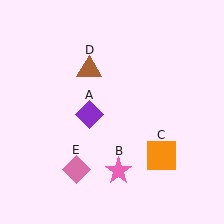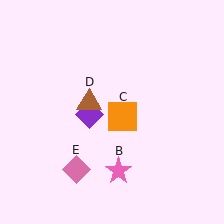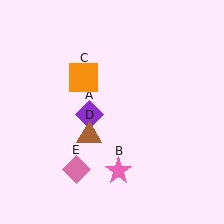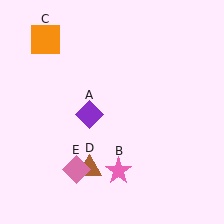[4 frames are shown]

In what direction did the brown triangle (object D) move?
The brown triangle (object D) moved down.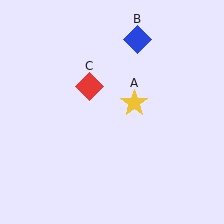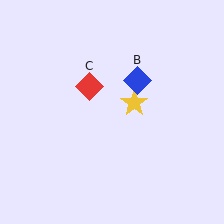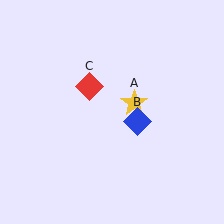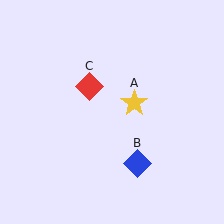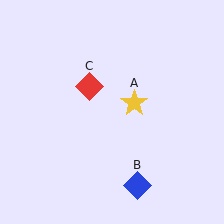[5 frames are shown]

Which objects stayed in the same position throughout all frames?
Yellow star (object A) and red diamond (object C) remained stationary.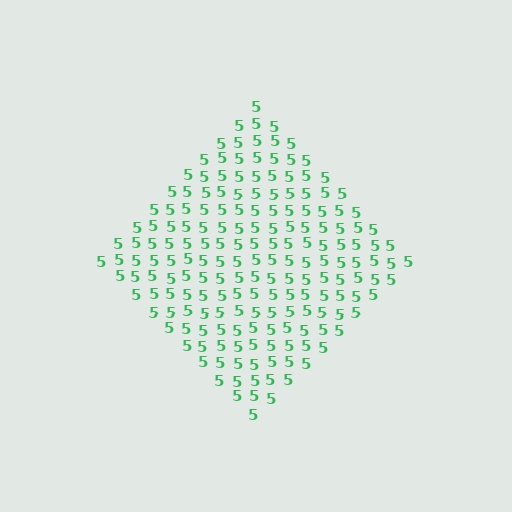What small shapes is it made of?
It is made of small digit 5's.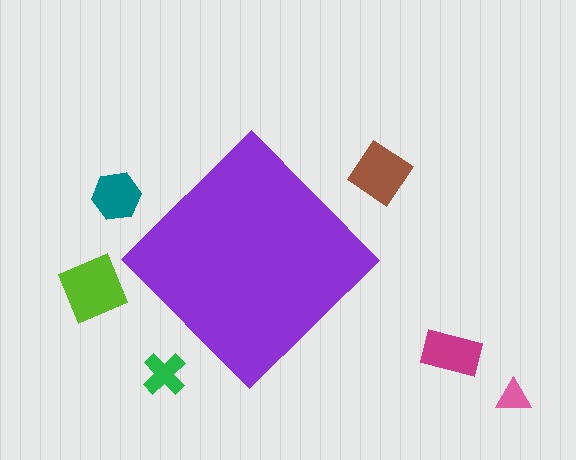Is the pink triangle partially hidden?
No, the pink triangle is fully visible.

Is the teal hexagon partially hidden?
No, the teal hexagon is fully visible.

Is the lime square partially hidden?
No, the lime square is fully visible.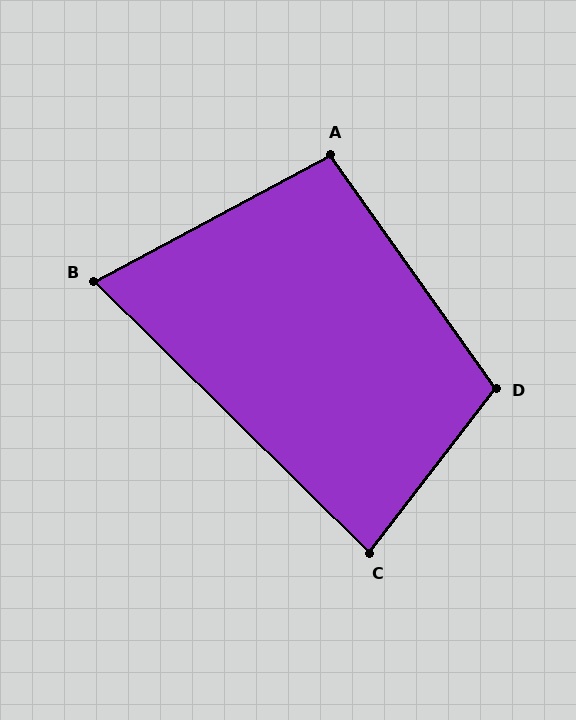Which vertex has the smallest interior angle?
B, at approximately 73 degrees.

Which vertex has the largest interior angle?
D, at approximately 107 degrees.